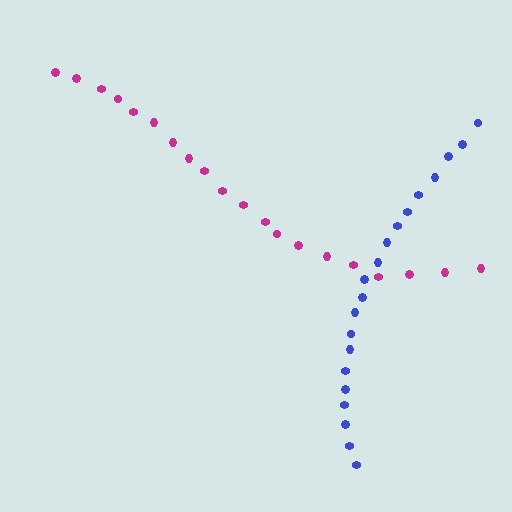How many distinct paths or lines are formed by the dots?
There are 2 distinct paths.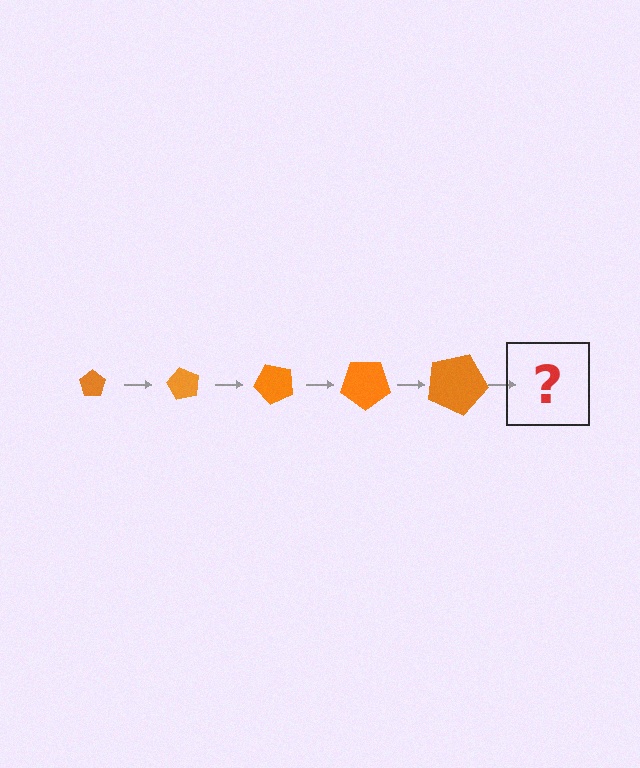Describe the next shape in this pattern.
It should be a pentagon, larger than the previous one and rotated 300 degrees from the start.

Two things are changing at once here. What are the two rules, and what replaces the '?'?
The two rules are that the pentagon grows larger each step and it rotates 60 degrees each step. The '?' should be a pentagon, larger than the previous one and rotated 300 degrees from the start.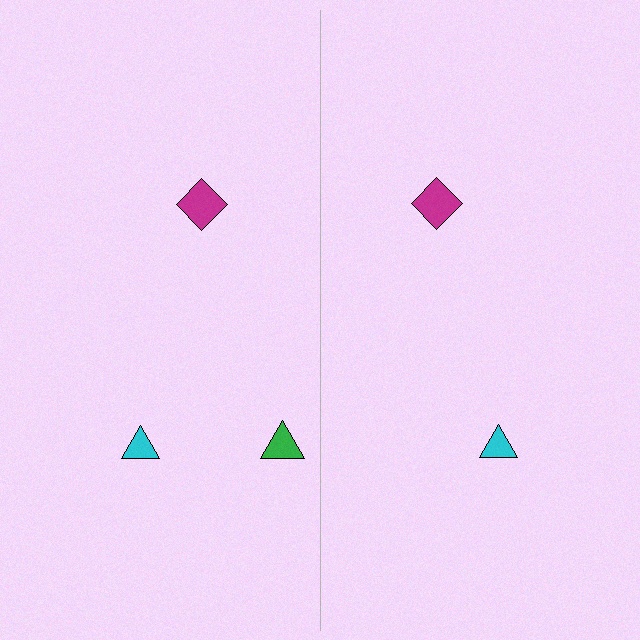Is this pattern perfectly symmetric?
No, the pattern is not perfectly symmetric. A green triangle is missing from the right side.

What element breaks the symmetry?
A green triangle is missing from the right side.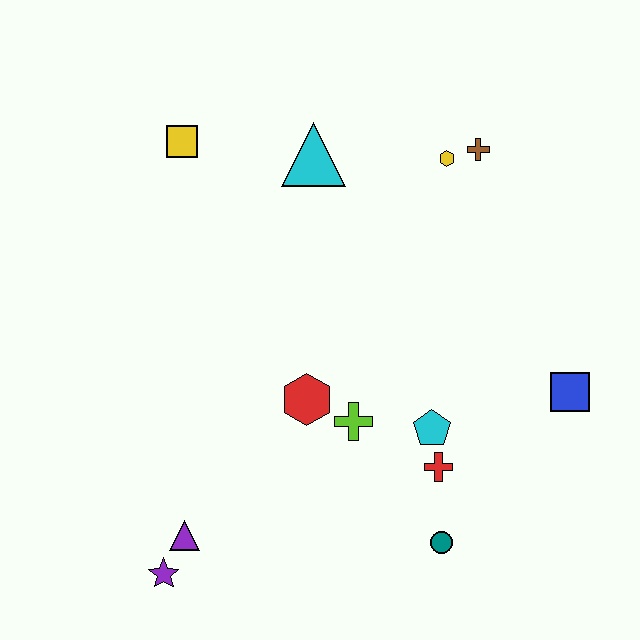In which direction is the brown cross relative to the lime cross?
The brown cross is above the lime cross.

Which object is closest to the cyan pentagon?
The red cross is closest to the cyan pentagon.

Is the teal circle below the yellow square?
Yes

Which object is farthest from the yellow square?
The teal circle is farthest from the yellow square.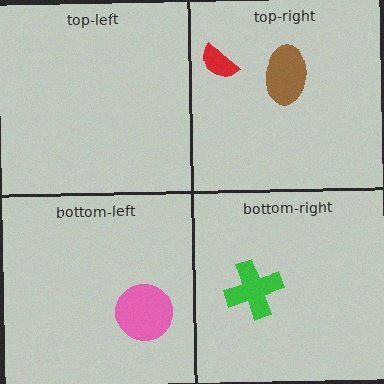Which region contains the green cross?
The bottom-right region.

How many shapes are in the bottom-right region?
1.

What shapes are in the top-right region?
The red semicircle, the brown ellipse.